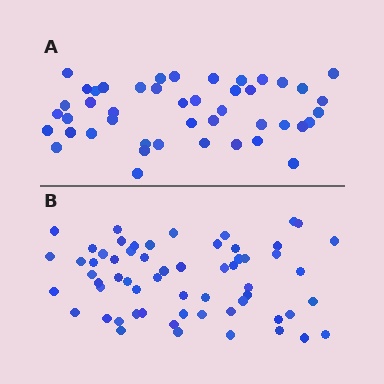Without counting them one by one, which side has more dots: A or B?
Region B (the bottom region) has more dots.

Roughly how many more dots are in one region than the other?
Region B has approximately 15 more dots than region A.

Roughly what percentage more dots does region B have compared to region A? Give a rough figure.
About 35% more.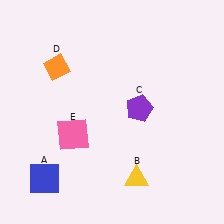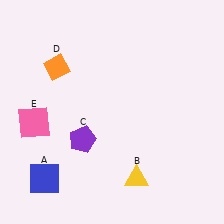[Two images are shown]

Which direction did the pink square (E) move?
The pink square (E) moved left.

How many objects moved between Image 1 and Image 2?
2 objects moved between the two images.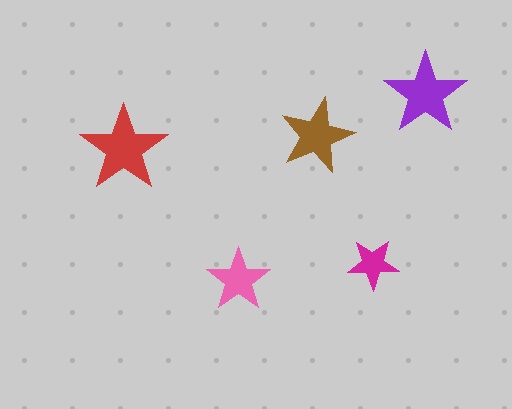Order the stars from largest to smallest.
the red one, the purple one, the brown one, the pink one, the magenta one.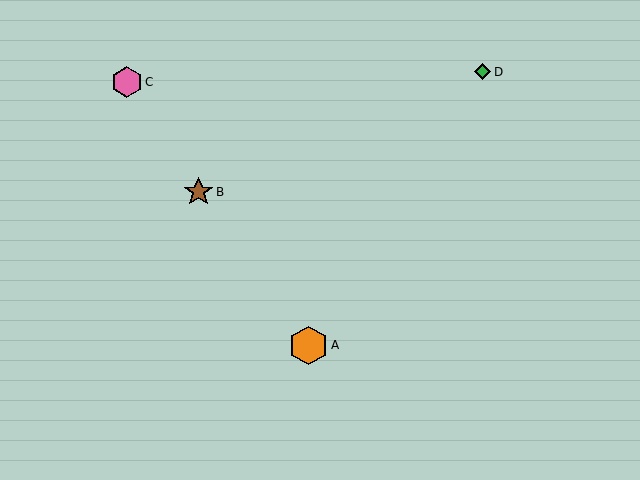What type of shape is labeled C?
Shape C is a pink hexagon.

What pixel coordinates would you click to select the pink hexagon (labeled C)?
Click at (127, 82) to select the pink hexagon C.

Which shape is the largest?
The orange hexagon (labeled A) is the largest.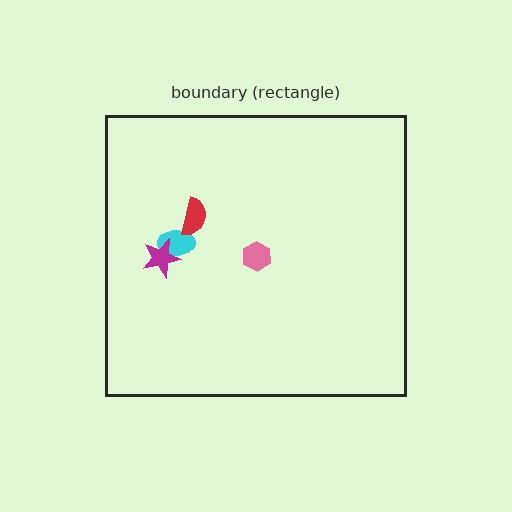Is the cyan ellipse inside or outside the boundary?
Inside.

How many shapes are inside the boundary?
4 inside, 0 outside.